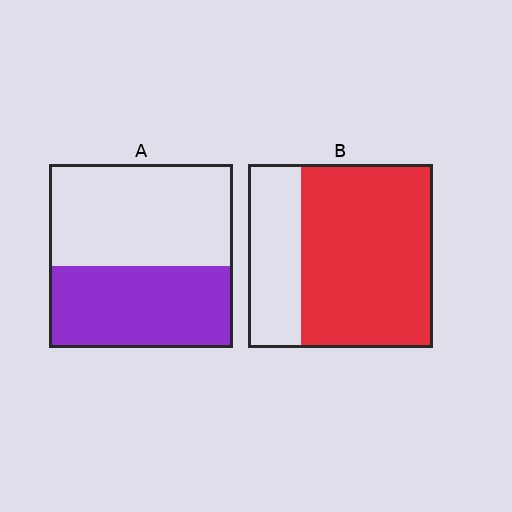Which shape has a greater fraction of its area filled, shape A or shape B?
Shape B.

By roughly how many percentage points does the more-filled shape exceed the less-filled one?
By roughly 25 percentage points (B over A).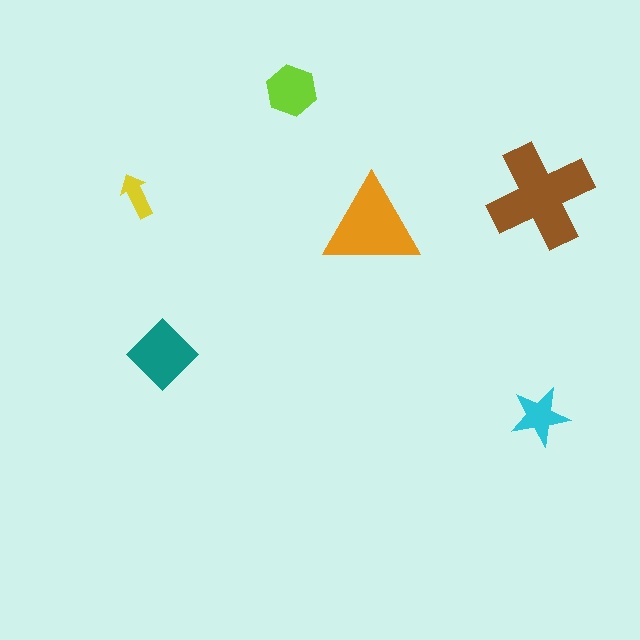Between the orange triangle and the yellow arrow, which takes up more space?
The orange triangle.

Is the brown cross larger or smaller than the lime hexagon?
Larger.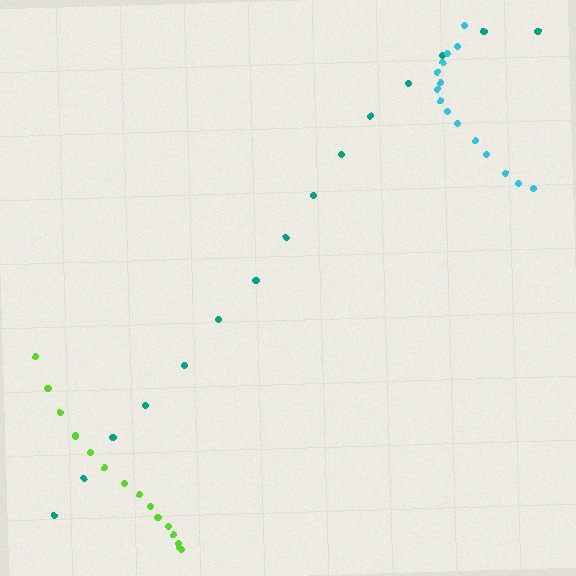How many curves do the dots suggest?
There are 3 distinct paths.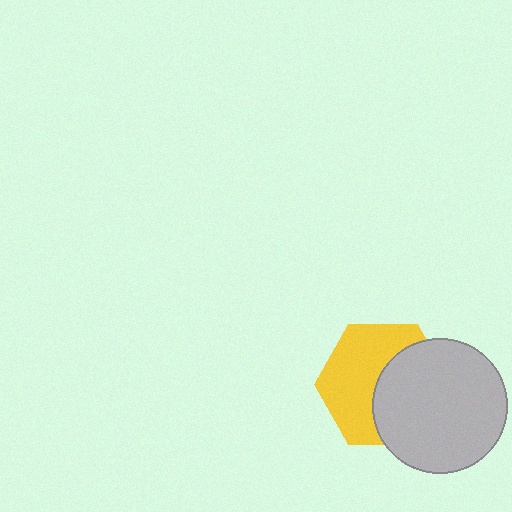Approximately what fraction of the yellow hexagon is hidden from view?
Roughly 46% of the yellow hexagon is hidden behind the light gray circle.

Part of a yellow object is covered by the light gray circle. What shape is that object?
It is a hexagon.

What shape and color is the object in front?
The object in front is a light gray circle.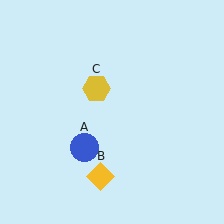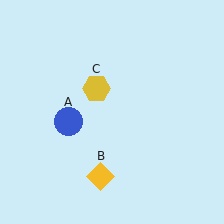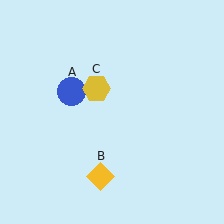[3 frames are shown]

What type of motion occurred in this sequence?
The blue circle (object A) rotated clockwise around the center of the scene.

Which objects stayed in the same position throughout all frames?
Yellow diamond (object B) and yellow hexagon (object C) remained stationary.